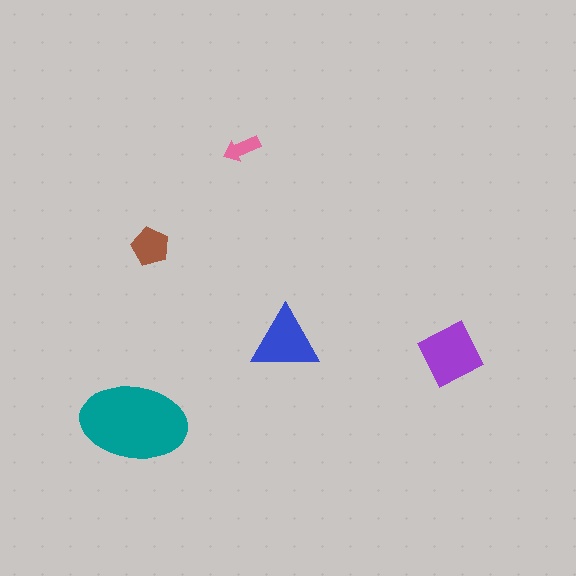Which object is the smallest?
The pink arrow.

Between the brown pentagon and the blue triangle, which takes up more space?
The blue triangle.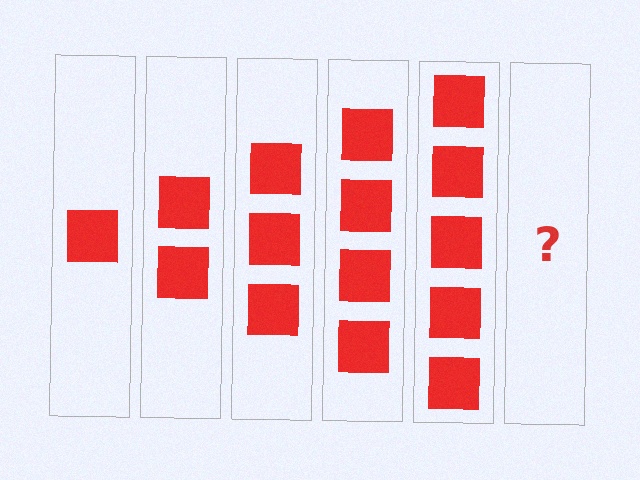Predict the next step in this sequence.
The next step is 6 squares.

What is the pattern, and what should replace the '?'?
The pattern is that each step adds one more square. The '?' should be 6 squares.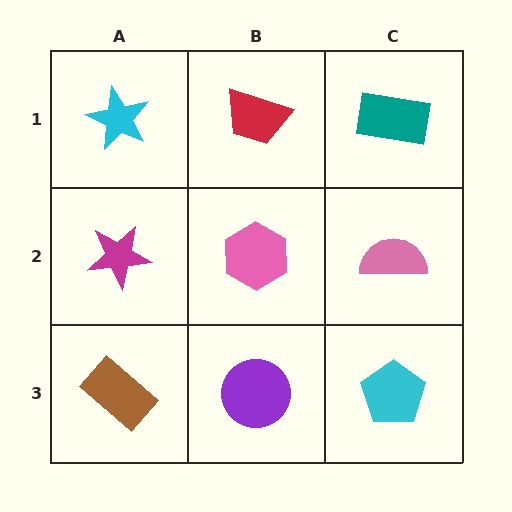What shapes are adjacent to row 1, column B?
A pink hexagon (row 2, column B), a cyan star (row 1, column A), a teal rectangle (row 1, column C).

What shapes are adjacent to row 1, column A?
A magenta star (row 2, column A), a red trapezoid (row 1, column B).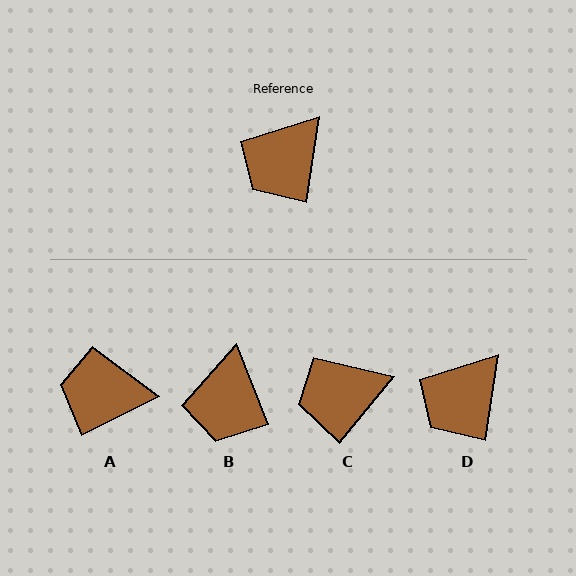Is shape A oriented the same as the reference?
No, it is off by about 54 degrees.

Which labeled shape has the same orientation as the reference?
D.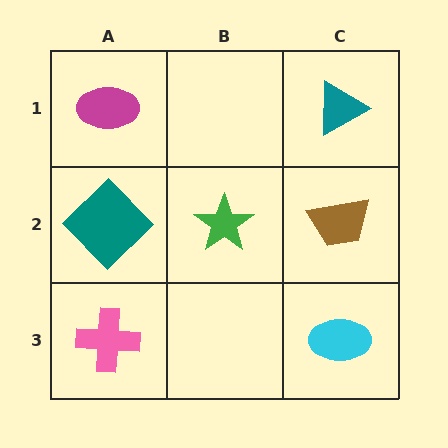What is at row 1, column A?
A magenta ellipse.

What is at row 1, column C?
A teal triangle.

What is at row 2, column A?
A teal diamond.